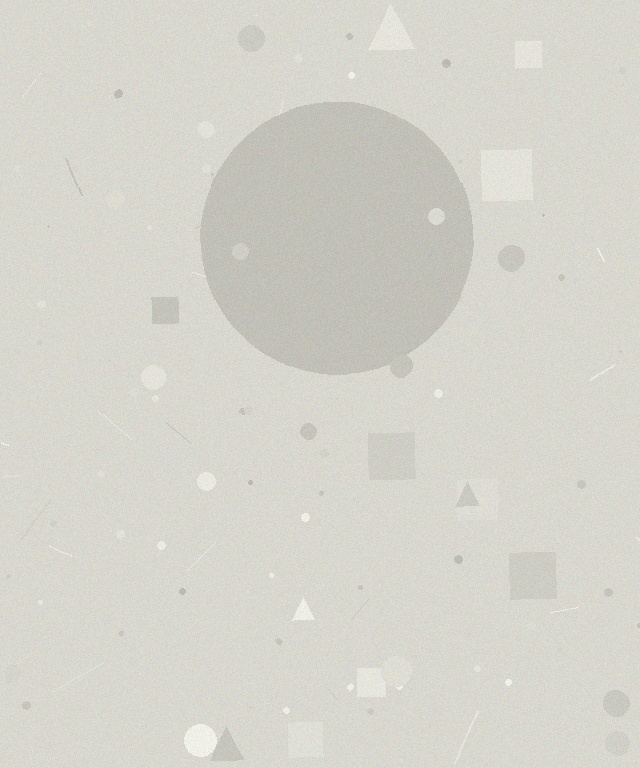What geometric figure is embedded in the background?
A circle is embedded in the background.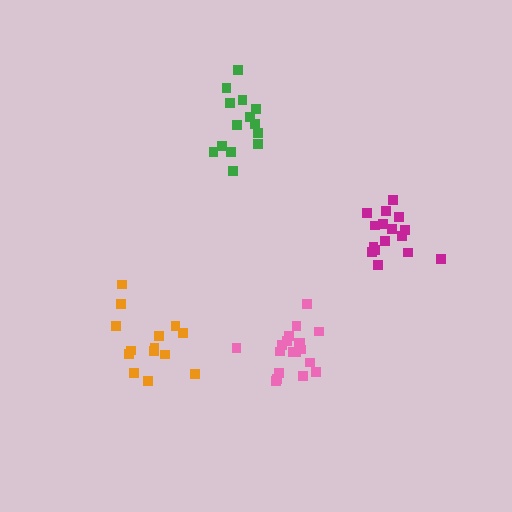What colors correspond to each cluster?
The clusters are colored: green, pink, magenta, orange.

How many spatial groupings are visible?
There are 4 spatial groupings.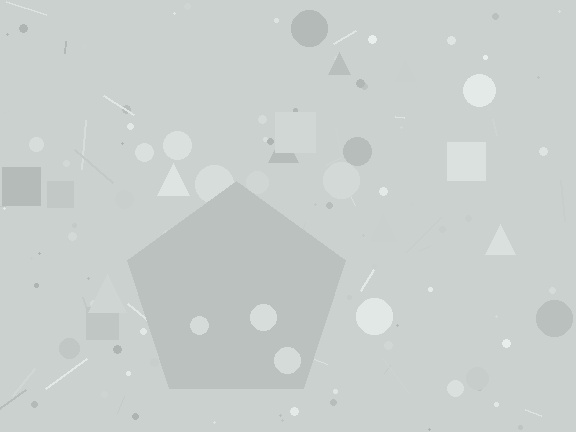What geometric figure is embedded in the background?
A pentagon is embedded in the background.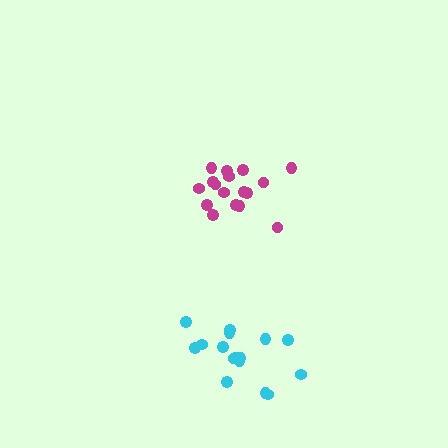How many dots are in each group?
Group 1: 16 dots, Group 2: 17 dots (33 total).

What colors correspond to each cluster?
The clusters are colored: cyan, magenta.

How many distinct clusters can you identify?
There are 2 distinct clusters.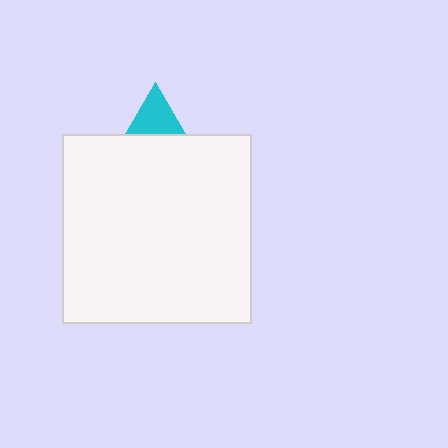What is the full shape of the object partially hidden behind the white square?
The partially hidden object is a cyan triangle.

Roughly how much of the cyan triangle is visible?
A small part of it is visible (roughly 40%).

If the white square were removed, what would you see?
You would see the complete cyan triangle.